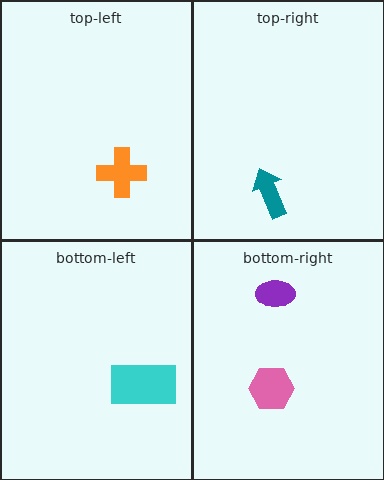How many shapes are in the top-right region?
1.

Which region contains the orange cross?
The top-left region.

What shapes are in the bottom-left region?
The cyan rectangle.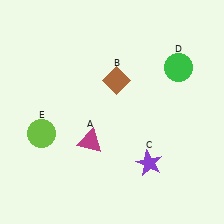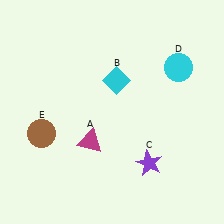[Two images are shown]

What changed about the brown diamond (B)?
In Image 1, B is brown. In Image 2, it changed to cyan.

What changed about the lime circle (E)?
In Image 1, E is lime. In Image 2, it changed to brown.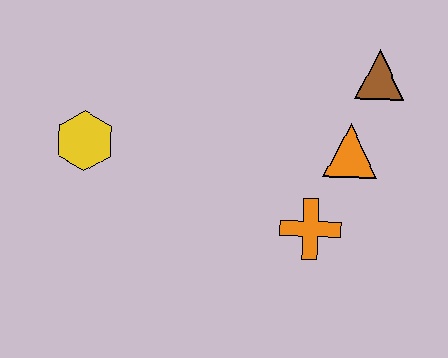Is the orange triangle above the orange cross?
Yes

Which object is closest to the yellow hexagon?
The orange cross is closest to the yellow hexagon.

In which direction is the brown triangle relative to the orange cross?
The brown triangle is above the orange cross.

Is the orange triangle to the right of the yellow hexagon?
Yes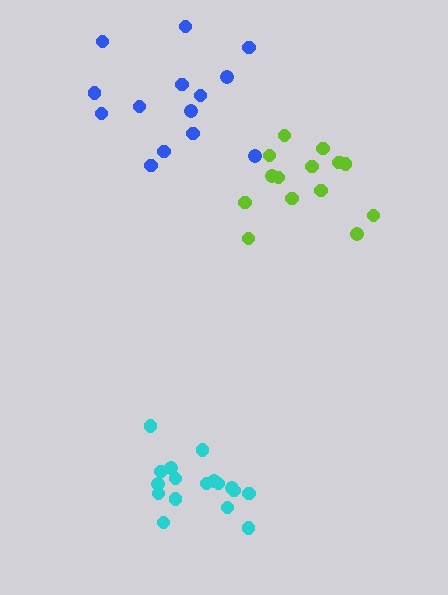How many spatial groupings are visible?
There are 3 spatial groupings.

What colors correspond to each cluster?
The clusters are colored: lime, cyan, blue.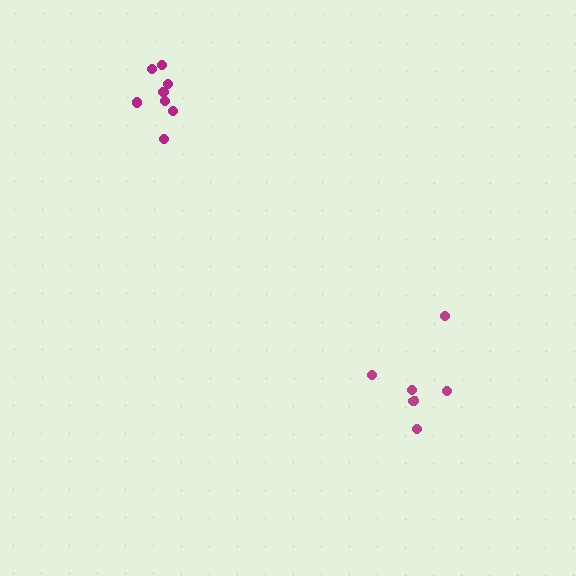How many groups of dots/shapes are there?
There are 2 groups.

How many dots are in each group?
Group 1: 6 dots, Group 2: 8 dots (14 total).